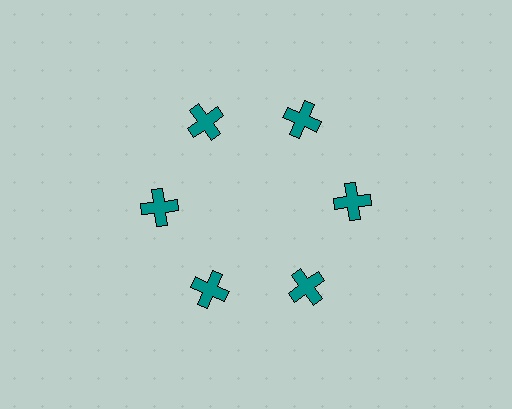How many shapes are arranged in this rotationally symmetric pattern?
There are 6 shapes, arranged in 6 groups of 1.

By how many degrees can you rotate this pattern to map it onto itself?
The pattern maps onto itself every 60 degrees of rotation.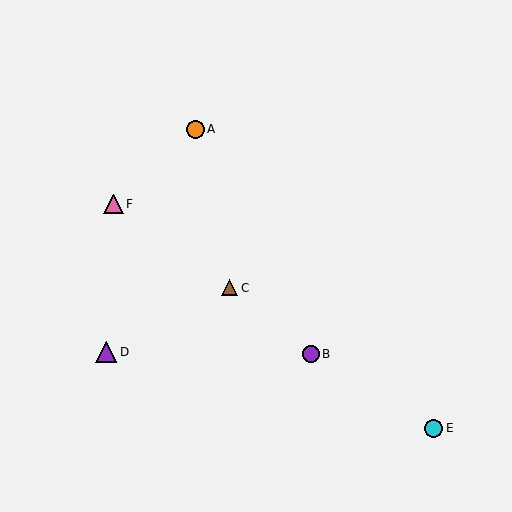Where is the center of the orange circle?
The center of the orange circle is at (196, 129).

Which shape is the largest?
The purple triangle (labeled D) is the largest.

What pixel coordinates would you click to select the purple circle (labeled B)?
Click at (311, 354) to select the purple circle B.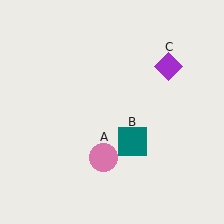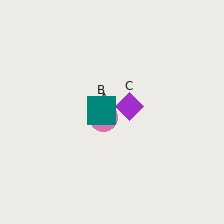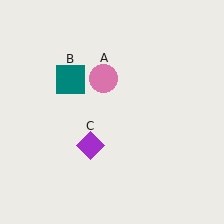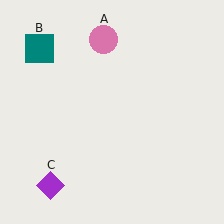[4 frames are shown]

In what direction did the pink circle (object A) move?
The pink circle (object A) moved up.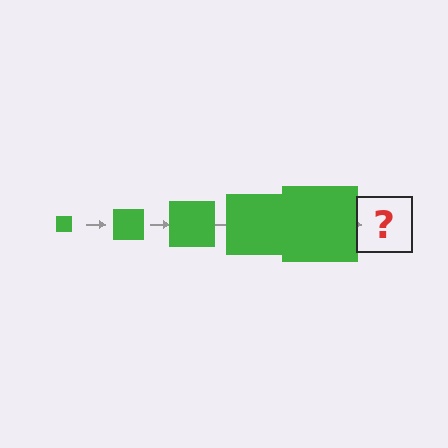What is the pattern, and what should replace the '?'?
The pattern is that the square gets progressively larger each step. The '?' should be a green square, larger than the previous one.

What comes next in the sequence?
The next element should be a green square, larger than the previous one.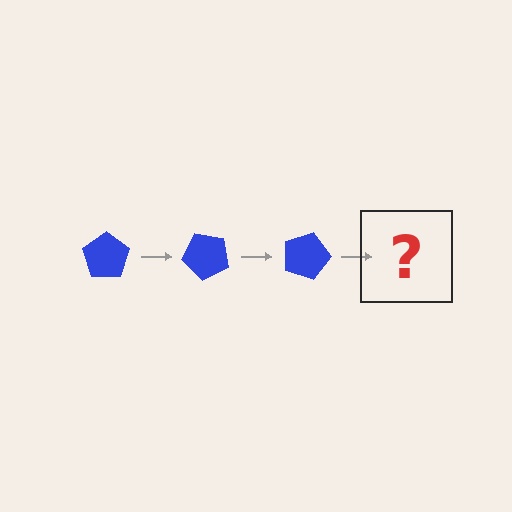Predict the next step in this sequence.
The next step is a blue pentagon rotated 135 degrees.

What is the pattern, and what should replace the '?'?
The pattern is that the pentagon rotates 45 degrees each step. The '?' should be a blue pentagon rotated 135 degrees.